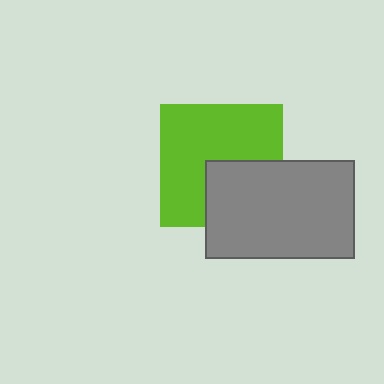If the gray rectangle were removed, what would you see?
You would see the complete lime square.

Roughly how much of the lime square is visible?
Most of it is visible (roughly 66%).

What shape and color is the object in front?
The object in front is a gray rectangle.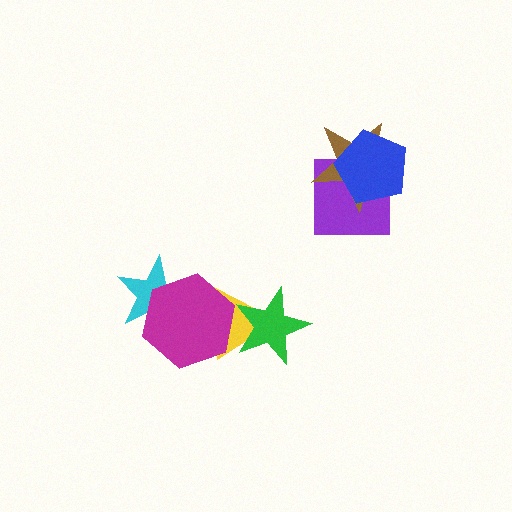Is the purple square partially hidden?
Yes, it is partially covered by another shape.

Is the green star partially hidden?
No, no other shape covers it.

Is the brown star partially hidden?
Yes, it is partially covered by another shape.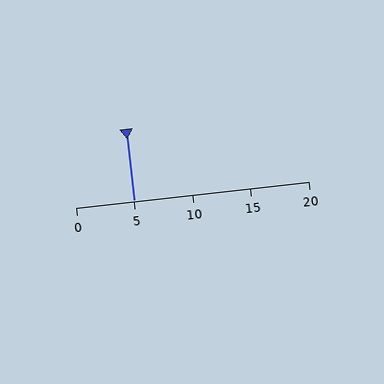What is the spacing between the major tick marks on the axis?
The major ticks are spaced 5 apart.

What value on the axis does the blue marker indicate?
The marker indicates approximately 5.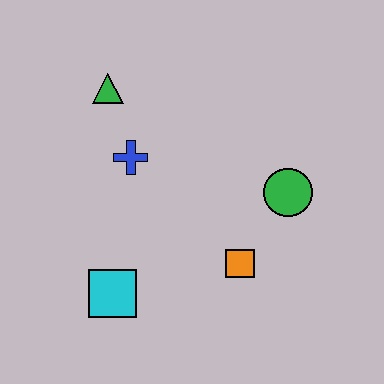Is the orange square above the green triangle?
No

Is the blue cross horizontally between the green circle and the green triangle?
Yes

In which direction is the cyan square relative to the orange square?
The cyan square is to the left of the orange square.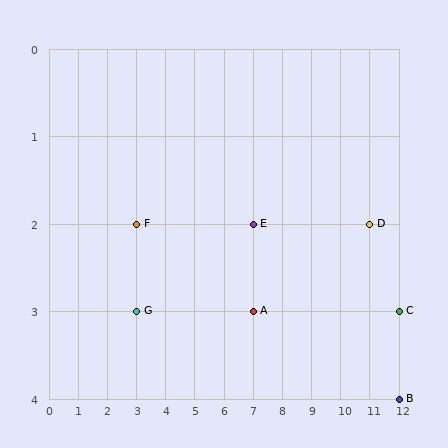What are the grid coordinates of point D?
Point D is at grid coordinates (11, 2).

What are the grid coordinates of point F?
Point F is at grid coordinates (3, 2).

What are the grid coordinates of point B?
Point B is at grid coordinates (12, 4).